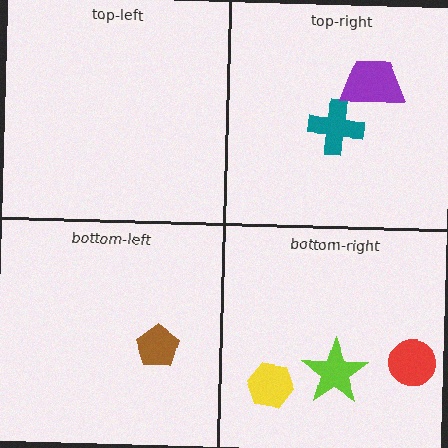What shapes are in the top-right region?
The teal cross, the purple trapezoid.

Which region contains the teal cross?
The top-right region.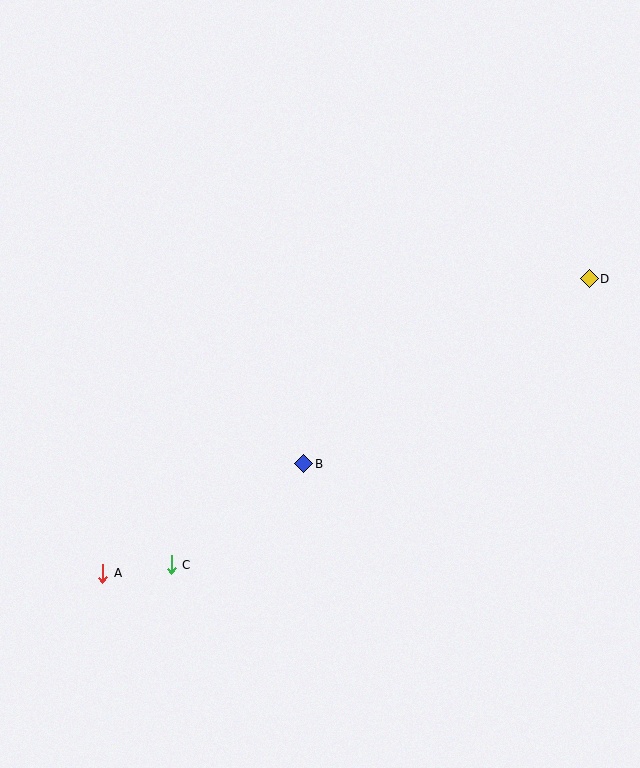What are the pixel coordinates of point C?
Point C is at (171, 565).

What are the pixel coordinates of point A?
Point A is at (103, 573).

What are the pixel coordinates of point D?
Point D is at (589, 279).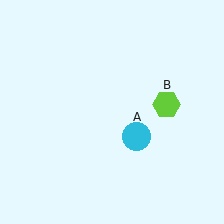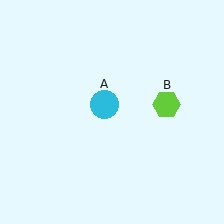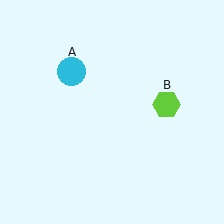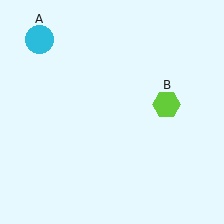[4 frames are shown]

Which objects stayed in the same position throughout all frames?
Lime hexagon (object B) remained stationary.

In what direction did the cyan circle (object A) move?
The cyan circle (object A) moved up and to the left.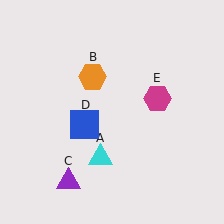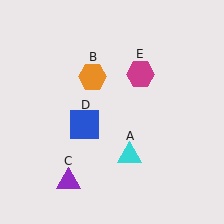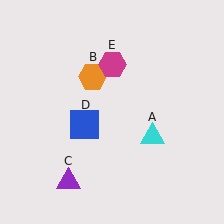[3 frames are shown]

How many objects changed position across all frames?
2 objects changed position: cyan triangle (object A), magenta hexagon (object E).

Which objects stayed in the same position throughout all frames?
Orange hexagon (object B) and purple triangle (object C) and blue square (object D) remained stationary.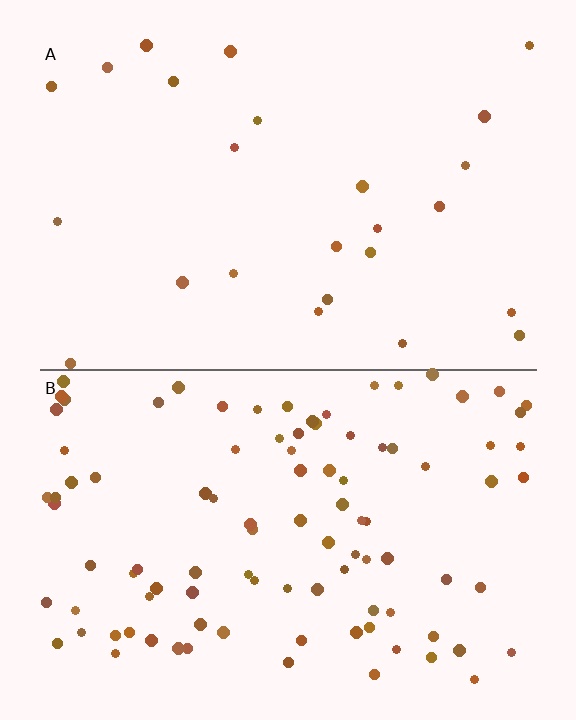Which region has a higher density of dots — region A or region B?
B (the bottom).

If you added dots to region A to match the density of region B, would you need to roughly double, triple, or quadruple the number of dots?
Approximately quadruple.